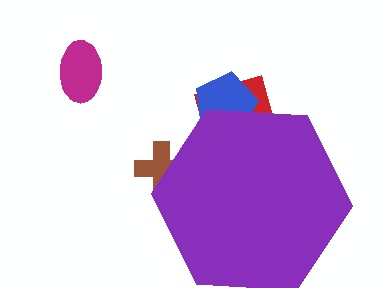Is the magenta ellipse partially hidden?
No, the magenta ellipse is fully visible.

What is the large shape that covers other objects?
A purple hexagon.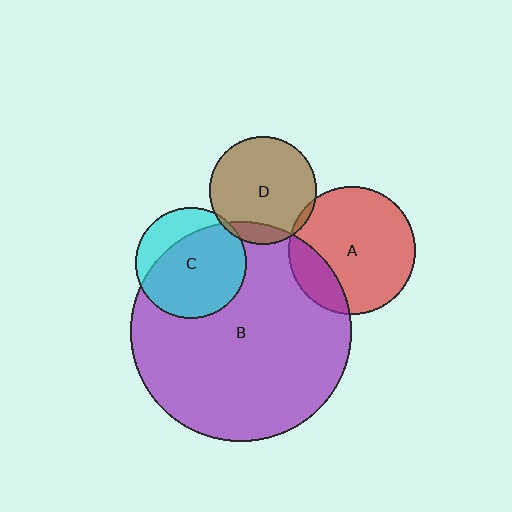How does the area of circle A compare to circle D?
Approximately 1.4 times.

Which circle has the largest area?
Circle B (purple).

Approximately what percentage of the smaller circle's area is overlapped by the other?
Approximately 75%.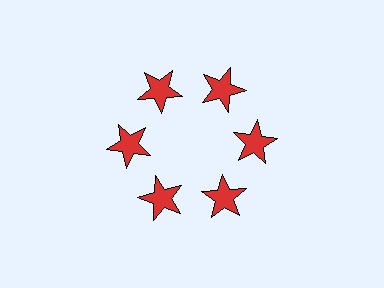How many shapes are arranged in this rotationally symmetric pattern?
There are 6 shapes, arranged in 6 groups of 1.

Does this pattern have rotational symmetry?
Yes, this pattern has 6-fold rotational symmetry. It looks the same after rotating 60 degrees around the center.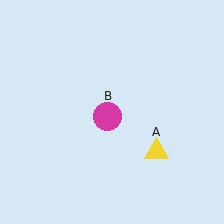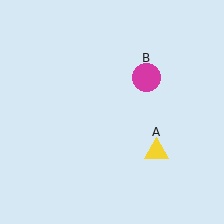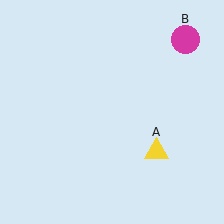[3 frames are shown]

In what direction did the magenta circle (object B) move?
The magenta circle (object B) moved up and to the right.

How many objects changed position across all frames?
1 object changed position: magenta circle (object B).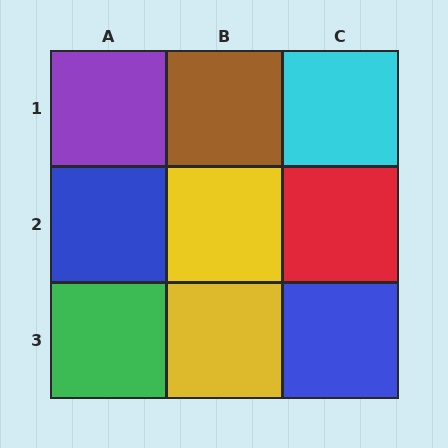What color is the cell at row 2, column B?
Yellow.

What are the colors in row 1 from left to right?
Purple, brown, cyan.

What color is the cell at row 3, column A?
Green.